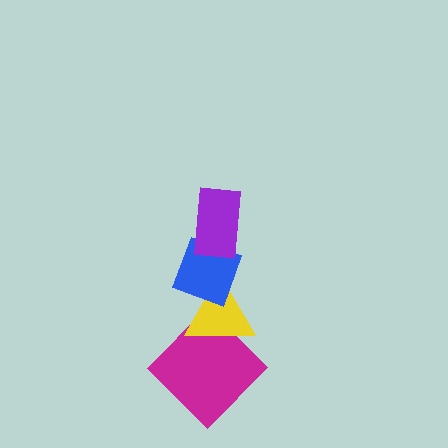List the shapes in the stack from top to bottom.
From top to bottom: the purple rectangle, the blue diamond, the yellow triangle, the magenta diamond.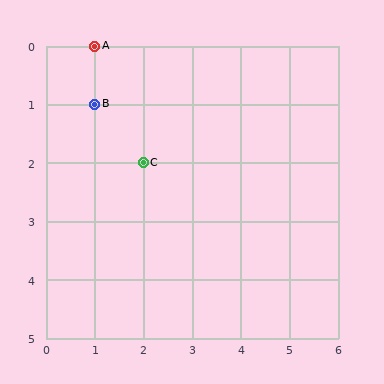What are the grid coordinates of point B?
Point B is at grid coordinates (1, 1).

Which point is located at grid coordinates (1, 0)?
Point A is at (1, 0).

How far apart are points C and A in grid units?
Points C and A are 1 column and 2 rows apart (about 2.2 grid units diagonally).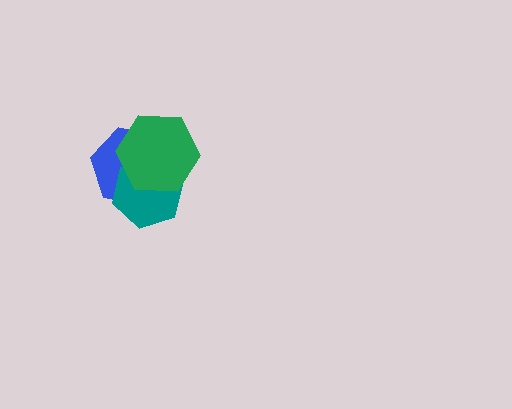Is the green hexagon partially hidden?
No, no other shape covers it.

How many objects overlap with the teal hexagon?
2 objects overlap with the teal hexagon.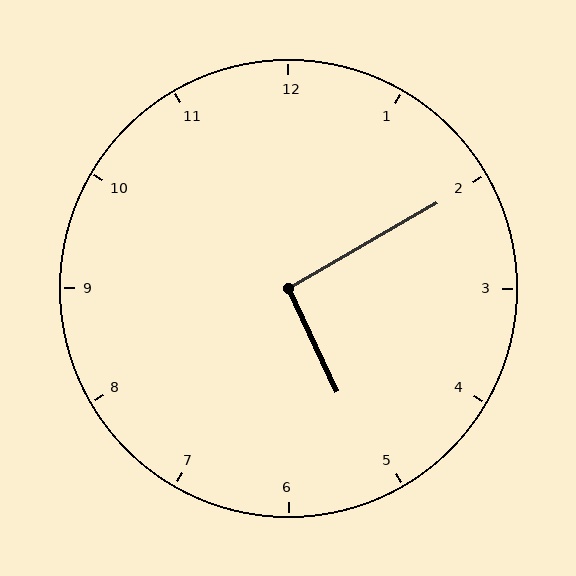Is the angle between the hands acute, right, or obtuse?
It is right.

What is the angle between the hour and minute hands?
Approximately 95 degrees.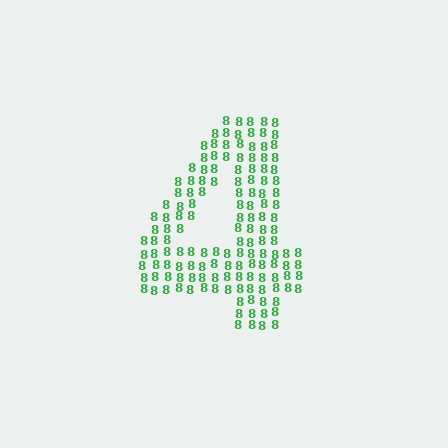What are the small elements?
The small elements are digit 8's.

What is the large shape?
The large shape is the digit 4.